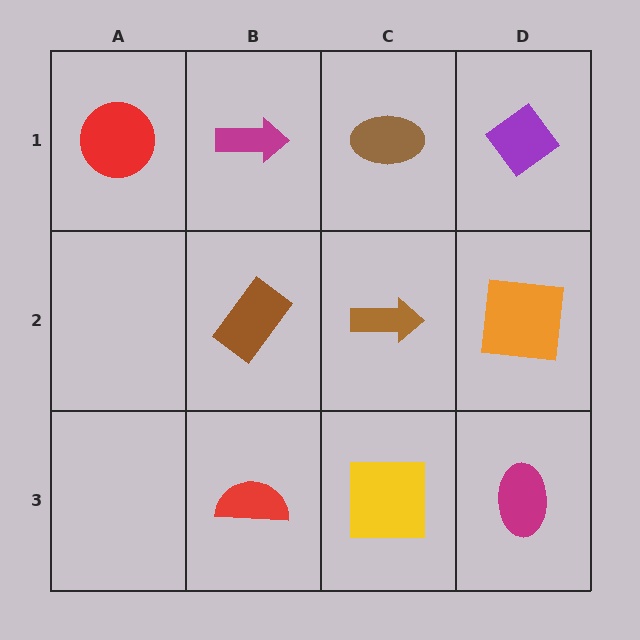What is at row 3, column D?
A magenta ellipse.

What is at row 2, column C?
A brown arrow.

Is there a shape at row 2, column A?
No, that cell is empty.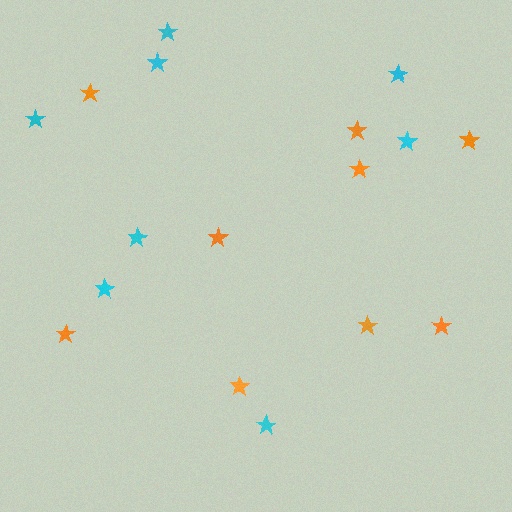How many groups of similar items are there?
There are 2 groups: one group of cyan stars (8) and one group of orange stars (9).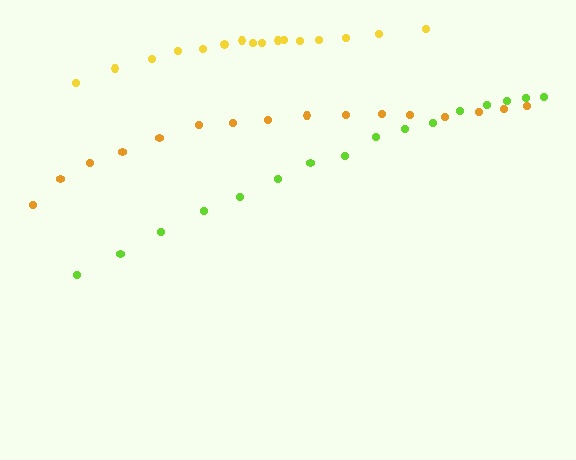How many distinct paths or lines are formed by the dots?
There are 3 distinct paths.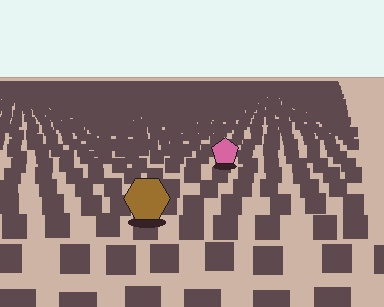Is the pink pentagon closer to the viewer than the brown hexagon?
No. The brown hexagon is closer — you can tell from the texture gradient: the ground texture is coarser near it.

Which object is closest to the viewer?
The brown hexagon is closest. The texture marks near it are larger and more spread out.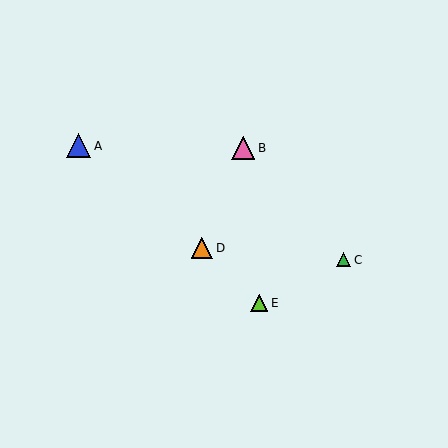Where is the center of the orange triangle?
The center of the orange triangle is at (202, 248).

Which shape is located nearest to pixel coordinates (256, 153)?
The pink triangle (labeled B) at (243, 148) is nearest to that location.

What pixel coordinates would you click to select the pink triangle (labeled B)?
Click at (243, 148) to select the pink triangle B.